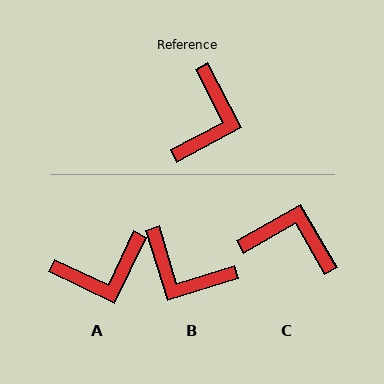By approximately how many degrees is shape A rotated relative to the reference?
Approximately 53 degrees clockwise.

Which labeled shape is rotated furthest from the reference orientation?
B, about 101 degrees away.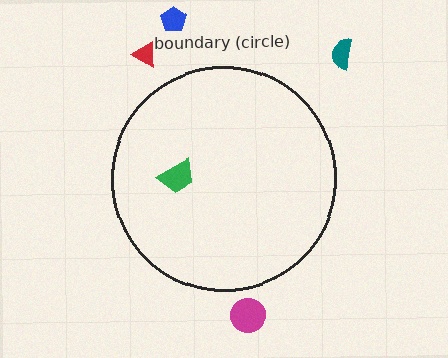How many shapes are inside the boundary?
1 inside, 4 outside.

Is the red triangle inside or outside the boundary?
Outside.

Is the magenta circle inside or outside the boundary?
Outside.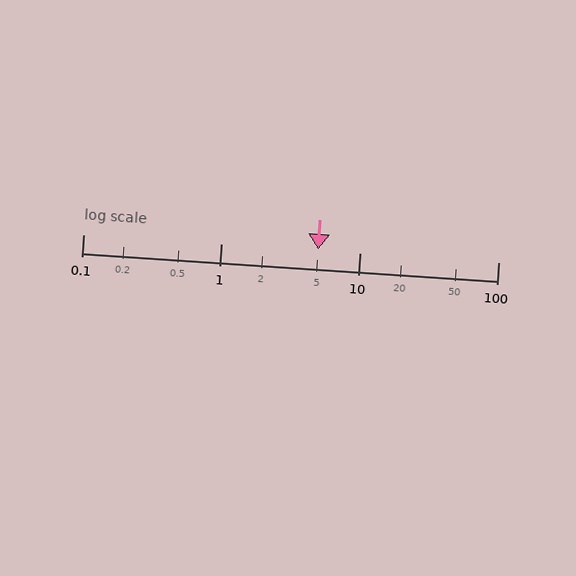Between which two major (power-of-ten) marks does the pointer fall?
The pointer is between 1 and 10.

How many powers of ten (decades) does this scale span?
The scale spans 3 decades, from 0.1 to 100.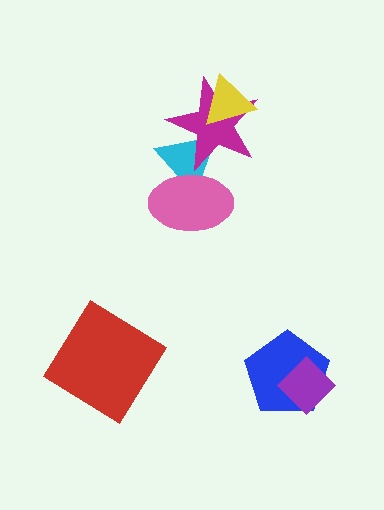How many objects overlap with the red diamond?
0 objects overlap with the red diamond.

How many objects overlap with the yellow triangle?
1 object overlaps with the yellow triangle.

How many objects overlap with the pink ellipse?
2 objects overlap with the pink ellipse.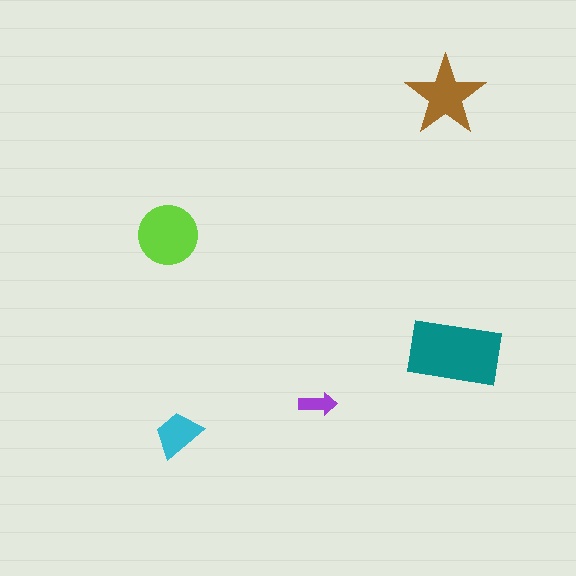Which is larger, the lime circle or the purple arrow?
The lime circle.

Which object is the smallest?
The purple arrow.